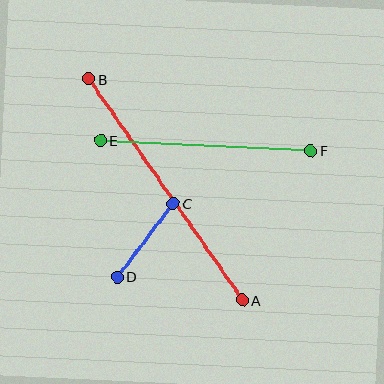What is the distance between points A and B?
The distance is approximately 270 pixels.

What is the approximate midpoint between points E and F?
The midpoint is at approximately (206, 146) pixels.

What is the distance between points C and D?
The distance is approximately 92 pixels.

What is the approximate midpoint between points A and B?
The midpoint is at approximately (166, 189) pixels.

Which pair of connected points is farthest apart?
Points A and B are farthest apart.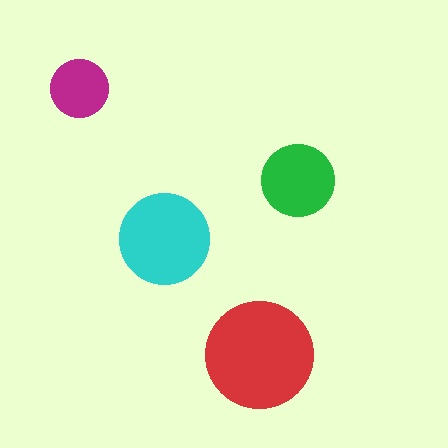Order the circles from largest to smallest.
the red one, the cyan one, the green one, the magenta one.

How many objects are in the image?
There are 4 objects in the image.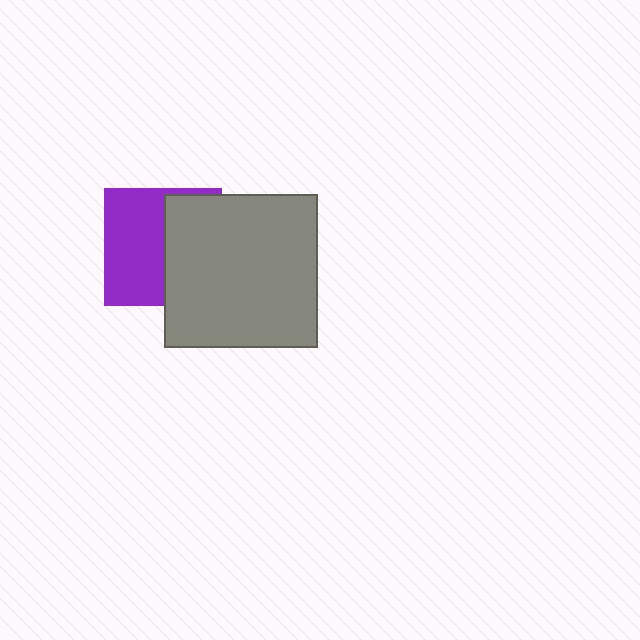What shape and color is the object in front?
The object in front is a gray square.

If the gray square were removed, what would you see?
You would see the complete purple square.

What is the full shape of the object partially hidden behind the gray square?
The partially hidden object is a purple square.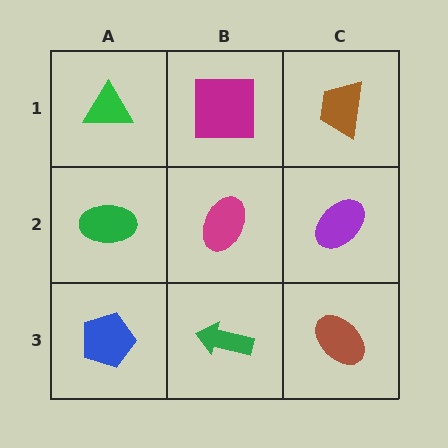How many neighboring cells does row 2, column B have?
4.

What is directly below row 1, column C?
A purple ellipse.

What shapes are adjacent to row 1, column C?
A purple ellipse (row 2, column C), a magenta square (row 1, column B).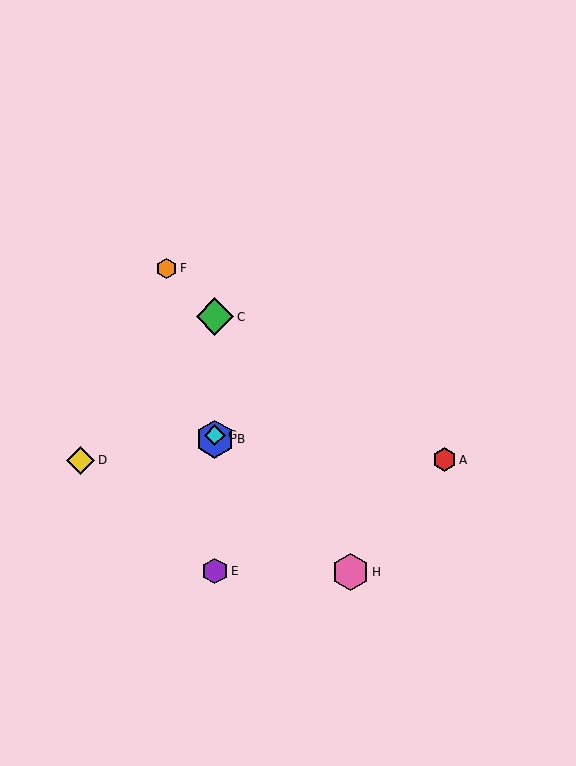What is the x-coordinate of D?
Object D is at x≈80.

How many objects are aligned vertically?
4 objects (B, C, E, G) are aligned vertically.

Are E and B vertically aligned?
Yes, both are at x≈215.